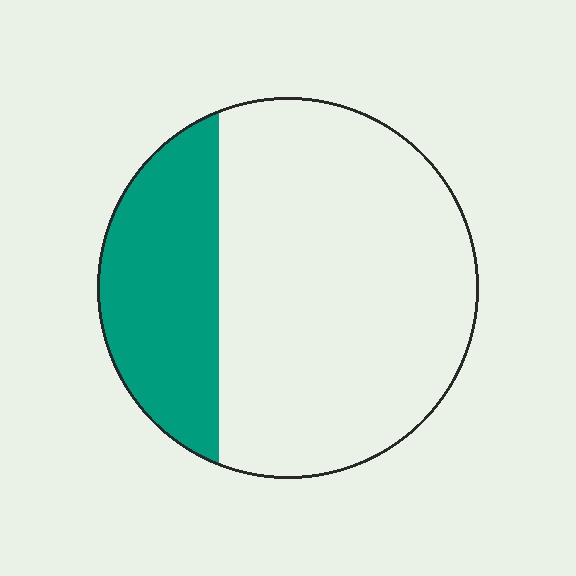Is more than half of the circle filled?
No.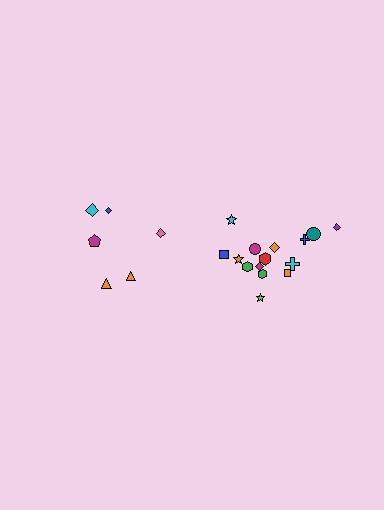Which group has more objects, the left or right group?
The right group.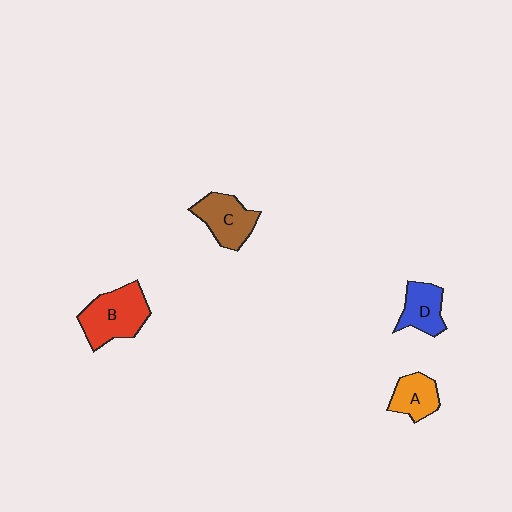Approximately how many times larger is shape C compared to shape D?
Approximately 1.3 times.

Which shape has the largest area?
Shape B (red).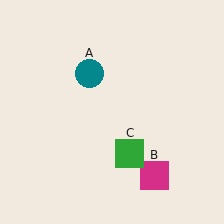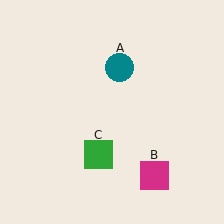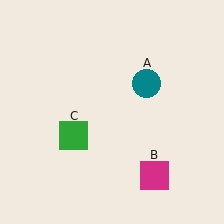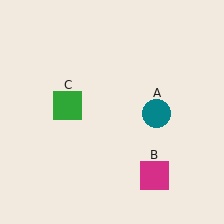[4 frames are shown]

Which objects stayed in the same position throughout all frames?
Magenta square (object B) remained stationary.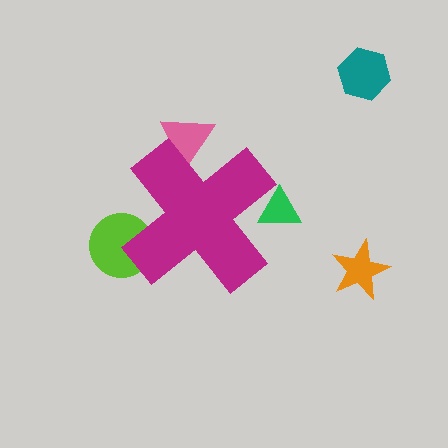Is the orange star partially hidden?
No, the orange star is fully visible.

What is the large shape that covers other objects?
A magenta cross.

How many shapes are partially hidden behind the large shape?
3 shapes are partially hidden.